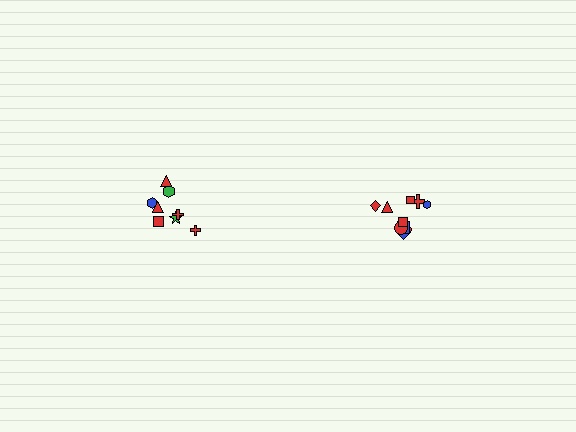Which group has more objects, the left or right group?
The right group.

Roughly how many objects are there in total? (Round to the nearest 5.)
Roughly 20 objects in total.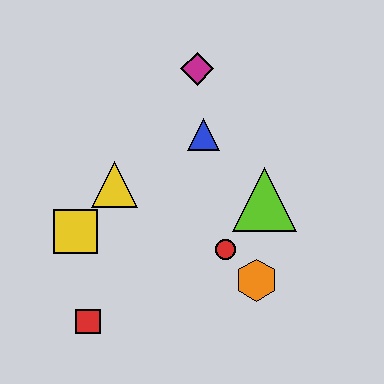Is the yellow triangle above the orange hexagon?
Yes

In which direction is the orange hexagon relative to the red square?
The orange hexagon is to the right of the red square.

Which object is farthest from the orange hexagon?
The magenta diamond is farthest from the orange hexagon.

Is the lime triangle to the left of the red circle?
No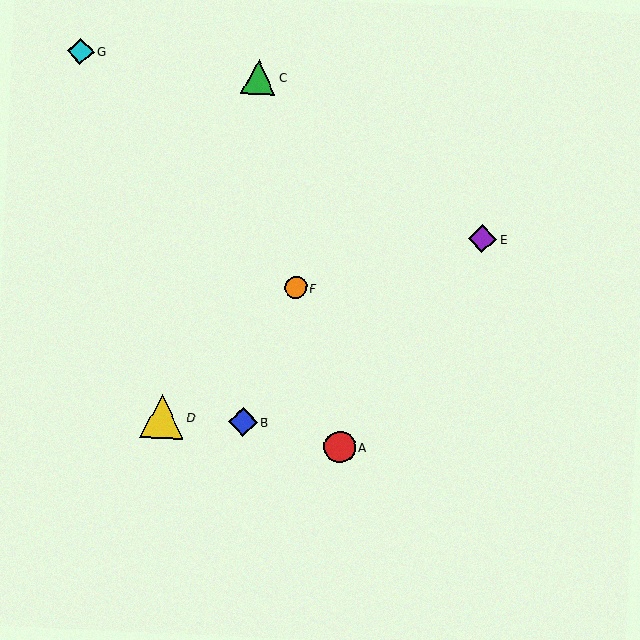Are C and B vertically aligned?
Yes, both are at x≈259.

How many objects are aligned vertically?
2 objects (B, C) are aligned vertically.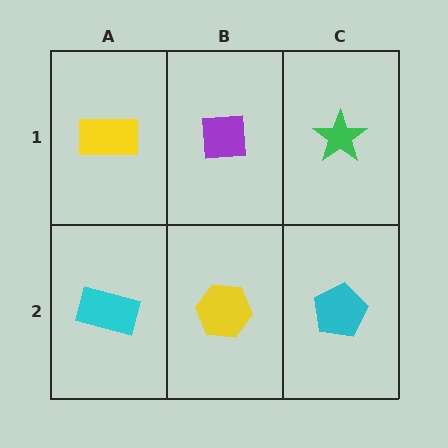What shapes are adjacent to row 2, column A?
A yellow rectangle (row 1, column A), a yellow hexagon (row 2, column B).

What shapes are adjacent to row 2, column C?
A green star (row 1, column C), a yellow hexagon (row 2, column B).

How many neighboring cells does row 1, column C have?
2.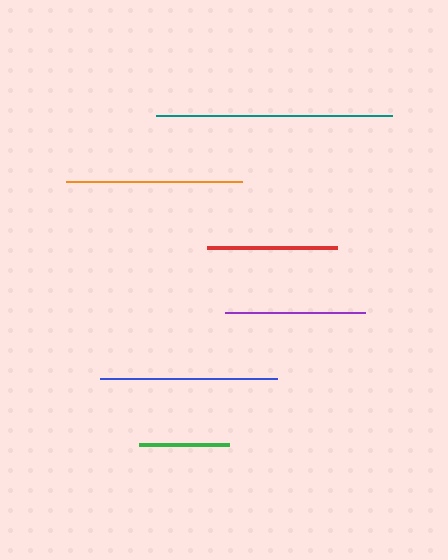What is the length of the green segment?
The green segment is approximately 89 pixels long.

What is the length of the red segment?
The red segment is approximately 130 pixels long.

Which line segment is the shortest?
The green line is the shortest at approximately 89 pixels.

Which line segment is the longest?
The teal line is the longest at approximately 236 pixels.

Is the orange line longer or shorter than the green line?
The orange line is longer than the green line.